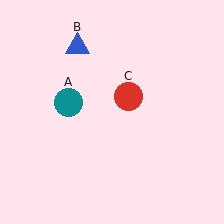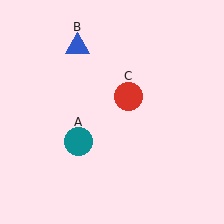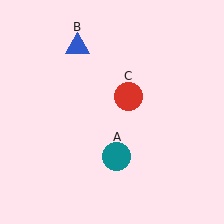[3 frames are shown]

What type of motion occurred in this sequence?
The teal circle (object A) rotated counterclockwise around the center of the scene.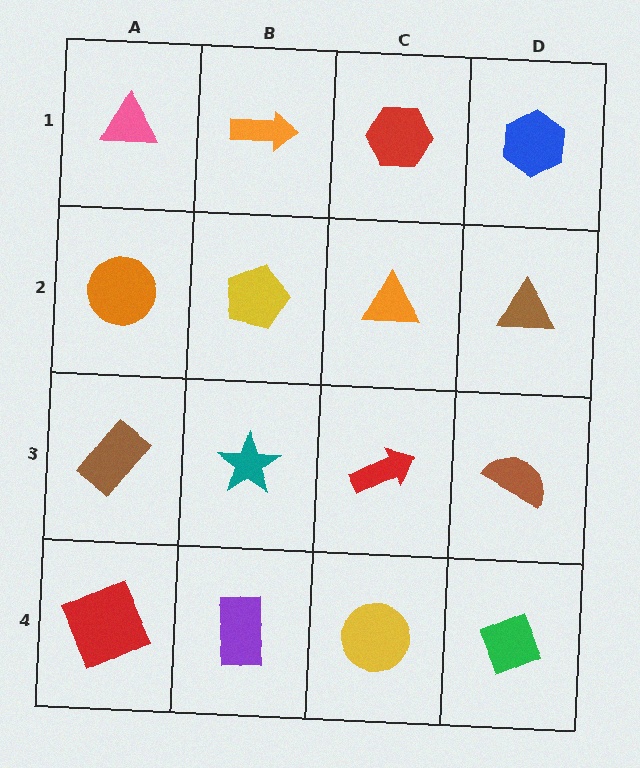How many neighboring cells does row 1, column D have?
2.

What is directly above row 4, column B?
A teal star.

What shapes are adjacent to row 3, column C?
An orange triangle (row 2, column C), a yellow circle (row 4, column C), a teal star (row 3, column B), a brown semicircle (row 3, column D).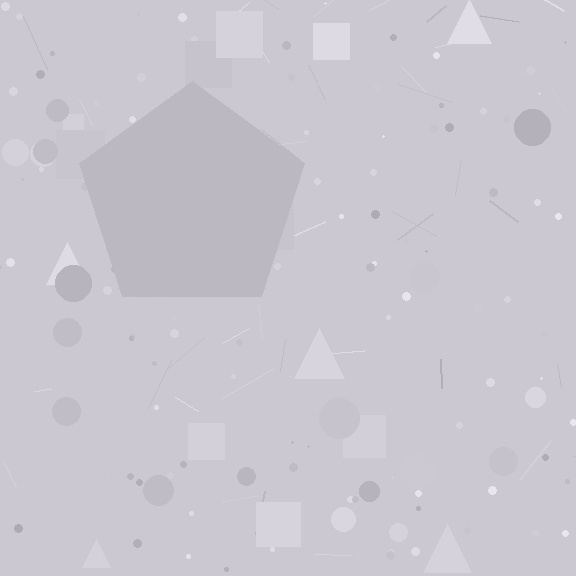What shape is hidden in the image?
A pentagon is hidden in the image.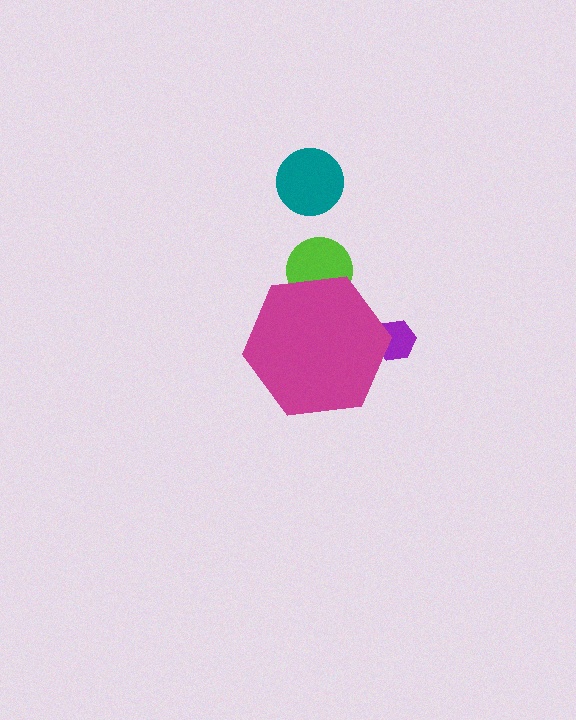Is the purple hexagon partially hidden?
Yes, the purple hexagon is partially hidden behind the magenta hexagon.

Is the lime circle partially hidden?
Yes, the lime circle is partially hidden behind the magenta hexagon.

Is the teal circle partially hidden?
No, the teal circle is fully visible.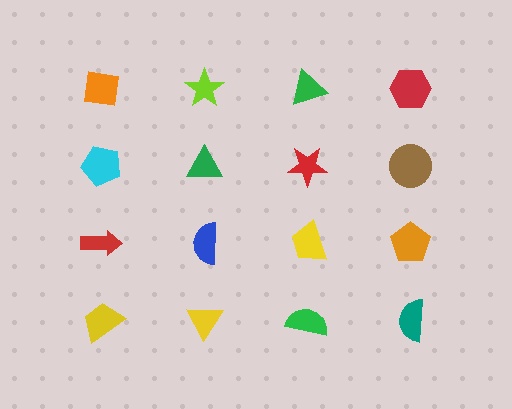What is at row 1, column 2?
A lime star.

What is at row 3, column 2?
A blue semicircle.